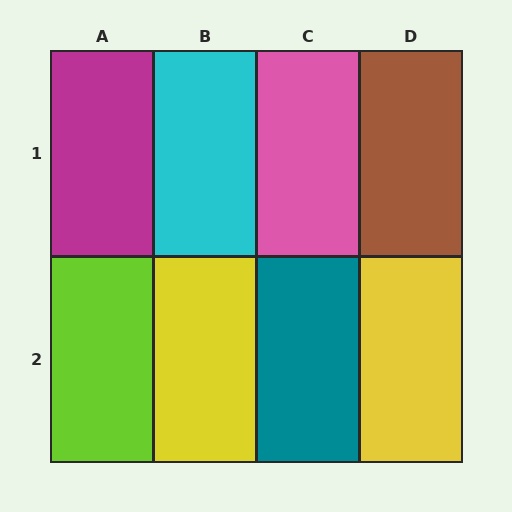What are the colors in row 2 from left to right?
Lime, yellow, teal, yellow.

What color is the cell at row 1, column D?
Brown.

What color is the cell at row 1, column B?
Cyan.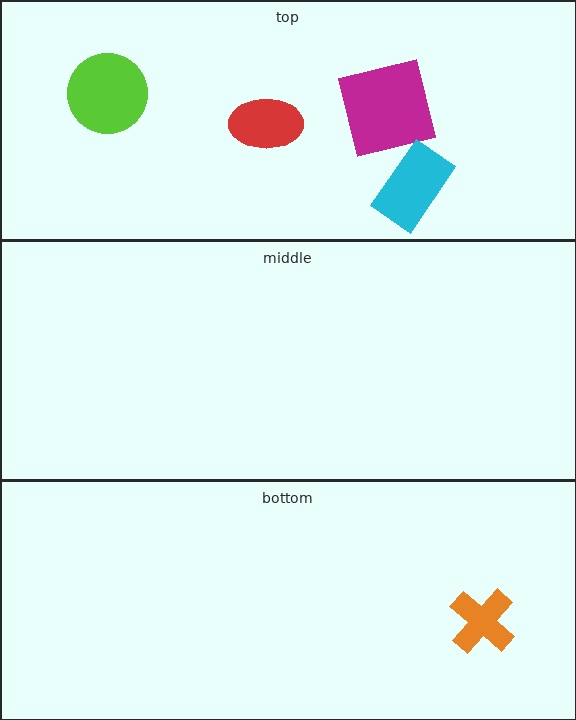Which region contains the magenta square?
The top region.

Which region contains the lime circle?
The top region.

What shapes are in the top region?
The magenta square, the red ellipse, the cyan rectangle, the lime circle.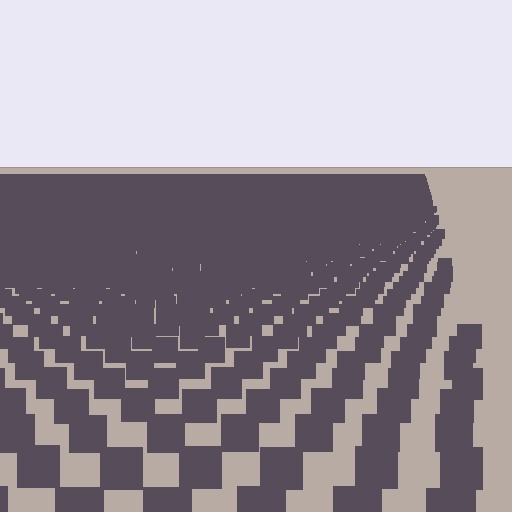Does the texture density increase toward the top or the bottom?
Density increases toward the top.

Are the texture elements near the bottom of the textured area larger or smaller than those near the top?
Larger. Near the bottom, elements are closer to the viewer and appear at a bigger on-screen size.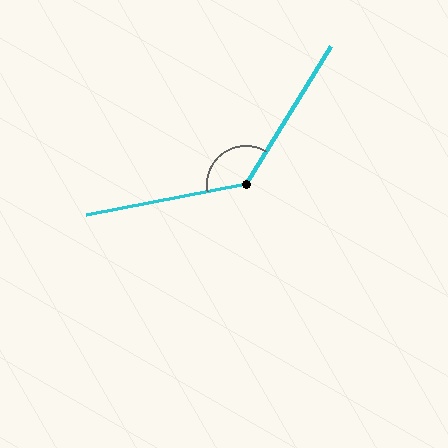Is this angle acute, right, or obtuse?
It is obtuse.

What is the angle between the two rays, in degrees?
Approximately 133 degrees.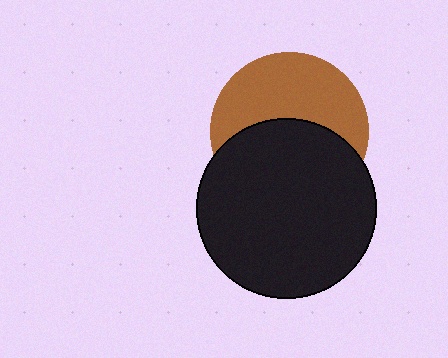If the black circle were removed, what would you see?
You would see the complete brown circle.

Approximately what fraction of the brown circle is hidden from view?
Roughly 50% of the brown circle is hidden behind the black circle.